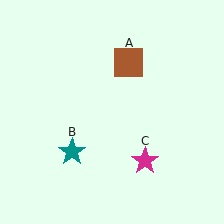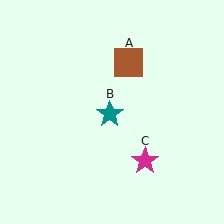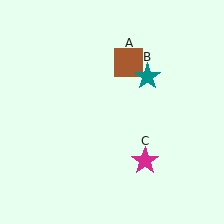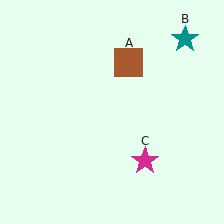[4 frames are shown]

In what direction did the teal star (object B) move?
The teal star (object B) moved up and to the right.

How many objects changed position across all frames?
1 object changed position: teal star (object B).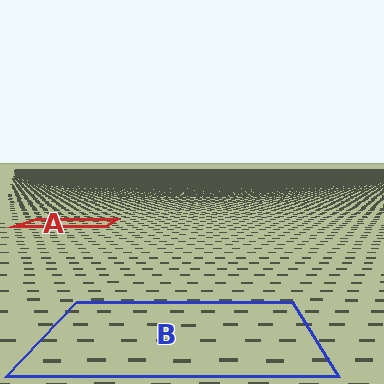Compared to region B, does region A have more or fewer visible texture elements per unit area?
Region A has more texture elements per unit area — they are packed more densely because it is farther away.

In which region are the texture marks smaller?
The texture marks are smaller in region A, because it is farther away.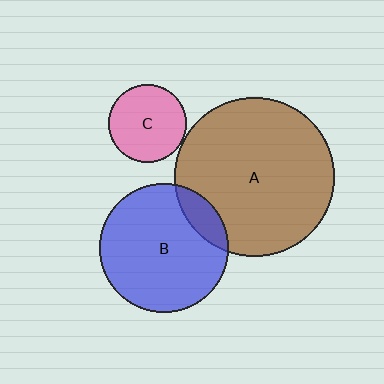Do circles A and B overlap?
Yes.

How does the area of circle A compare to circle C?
Approximately 4.2 times.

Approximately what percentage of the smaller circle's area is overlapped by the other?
Approximately 15%.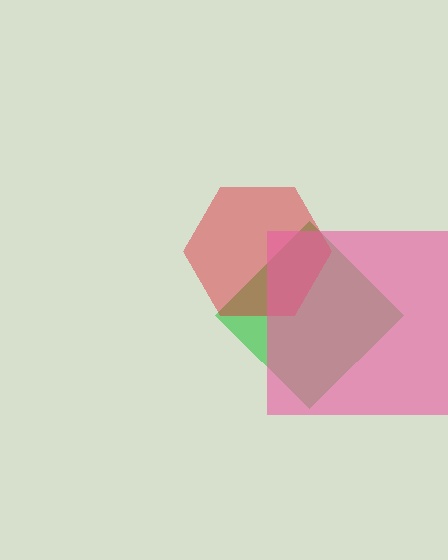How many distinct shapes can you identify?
There are 3 distinct shapes: a green diamond, a red hexagon, a pink square.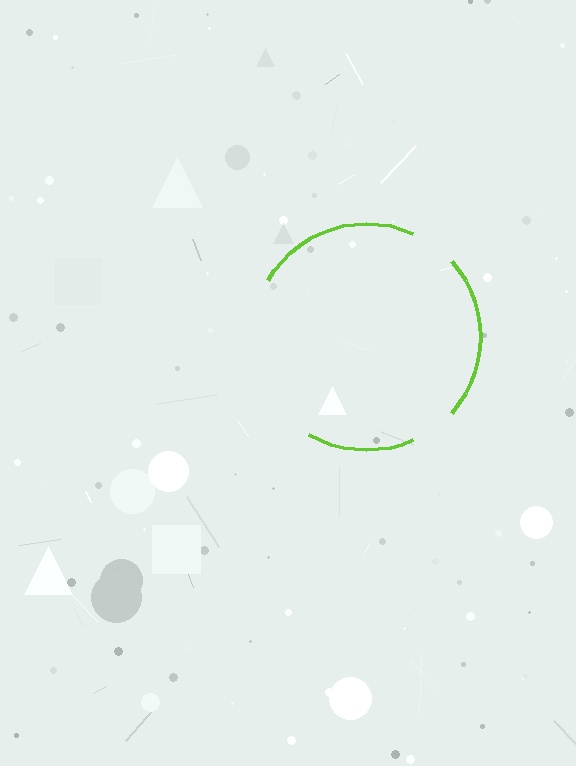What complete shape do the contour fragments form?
The contour fragments form a circle.